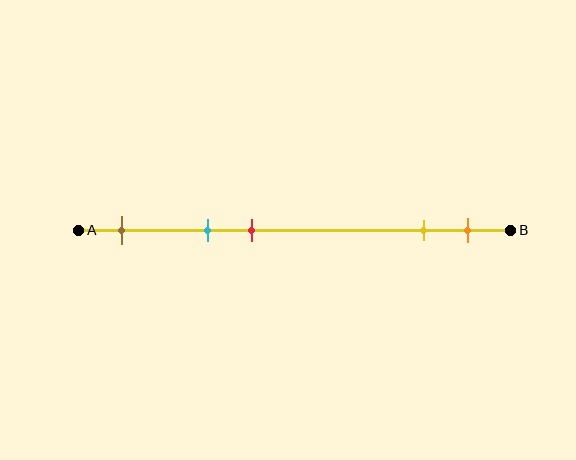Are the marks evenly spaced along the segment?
No, the marks are not evenly spaced.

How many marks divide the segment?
There are 5 marks dividing the segment.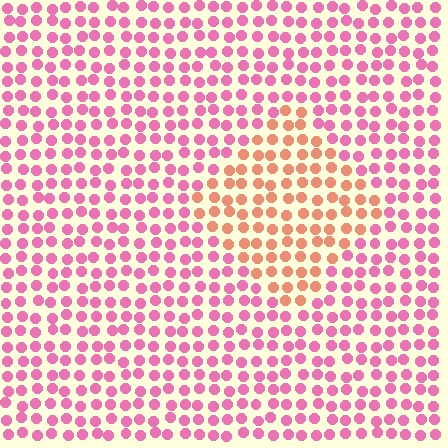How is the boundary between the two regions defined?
The boundary is defined purely by a slight shift in hue (about 46 degrees). Spacing, size, and orientation are identical on both sides.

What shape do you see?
I see a diamond.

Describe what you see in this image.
The image is filled with small pink elements in a uniform arrangement. A diamond-shaped region is visible where the elements are tinted to a slightly different hue, forming a subtle color boundary.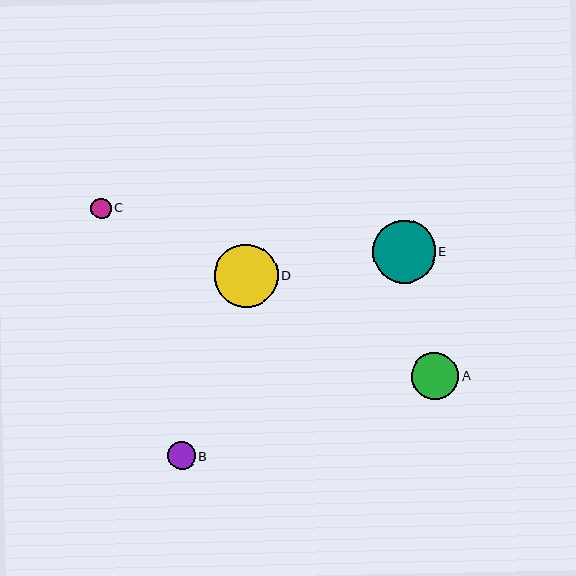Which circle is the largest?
Circle D is the largest with a size of approximately 64 pixels.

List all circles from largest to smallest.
From largest to smallest: D, E, A, B, C.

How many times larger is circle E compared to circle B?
Circle E is approximately 2.3 times the size of circle B.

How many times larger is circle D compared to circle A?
Circle D is approximately 1.4 times the size of circle A.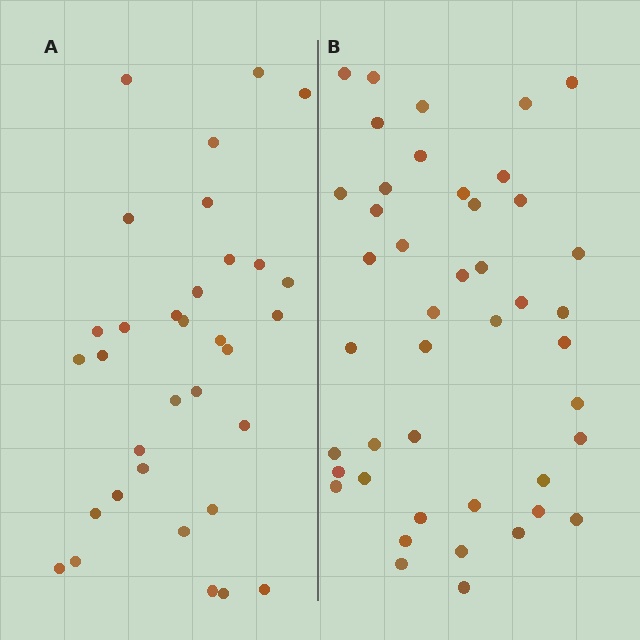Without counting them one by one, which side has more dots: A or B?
Region B (the right region) has more dots.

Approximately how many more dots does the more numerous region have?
Region B has roughly 12 or so more dots than region A.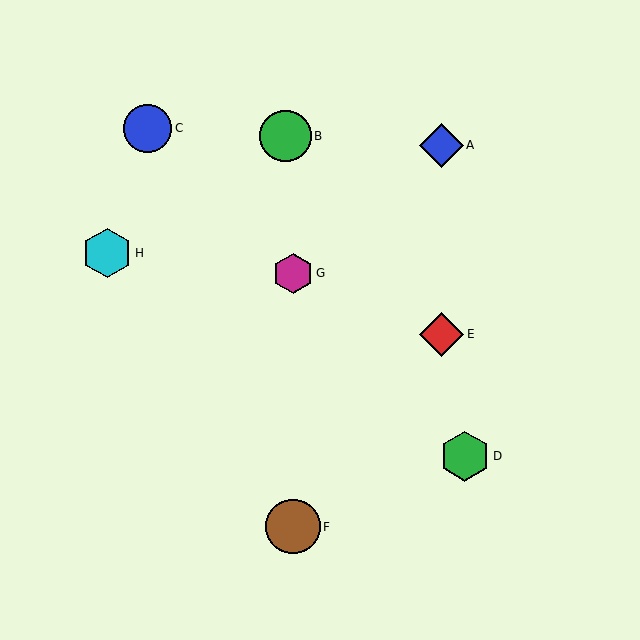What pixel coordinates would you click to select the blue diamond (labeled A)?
Click at (441, 145) to select the blue diamond A.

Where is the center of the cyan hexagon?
The center of the cyan hexagon is at (107, 253).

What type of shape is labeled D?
Shape D is a green hexagon.